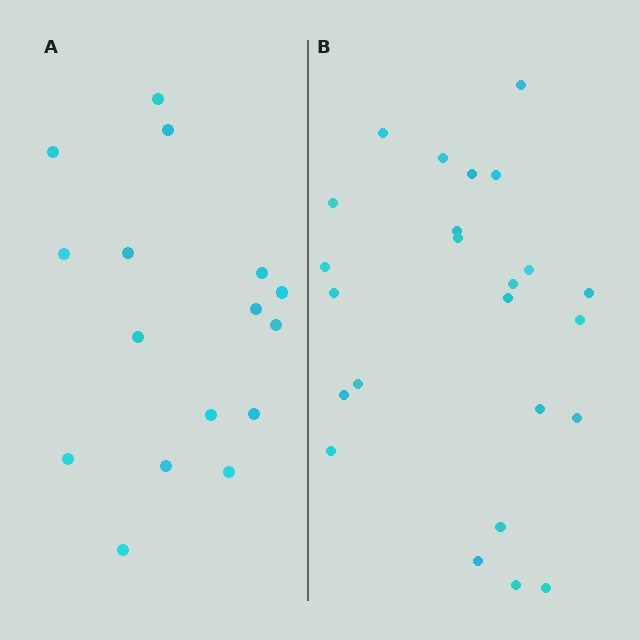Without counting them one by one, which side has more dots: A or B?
Region B (the right region) has more dots.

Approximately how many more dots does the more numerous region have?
Region B has roughly 8 or so more dots than region A.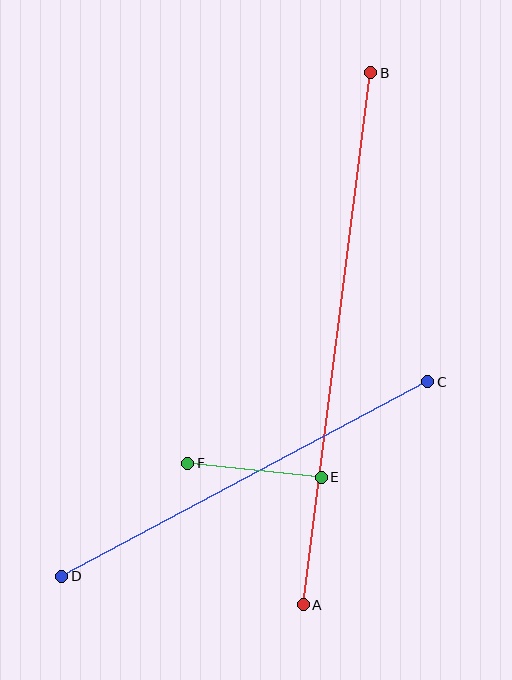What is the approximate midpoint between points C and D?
The midpoint is at approximately (245, 479) pixels.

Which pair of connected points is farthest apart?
Points A and B are farthest apart.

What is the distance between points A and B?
The distance is approximately 536 pixels.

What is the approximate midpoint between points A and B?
The midpoint is at approximately (337, 339) pixels.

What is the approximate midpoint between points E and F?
The midpoint is at approximately (255, 470) pixels.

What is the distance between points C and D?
The distance is approximately 415 pixels.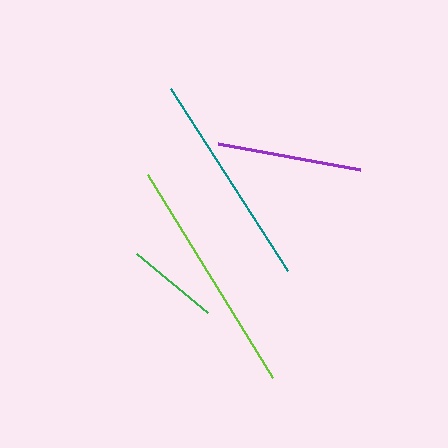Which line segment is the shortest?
The green line is the shortest at approximately 92 pixels.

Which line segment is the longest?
The lime line is the longest at approximately 239 pixels.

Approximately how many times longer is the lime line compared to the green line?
The lime line is approximately 2.6 times the length of the green line.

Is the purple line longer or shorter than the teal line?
The teal line is longer than the purple line.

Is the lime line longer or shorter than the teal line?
The lime line is longer than the teal line.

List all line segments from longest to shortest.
From longest to shortest: lime, teal, purple, green.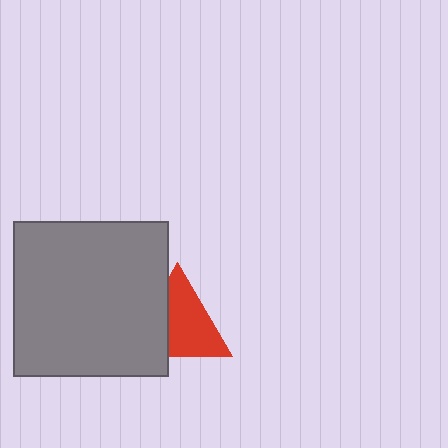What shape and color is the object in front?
The object in front is a gray square.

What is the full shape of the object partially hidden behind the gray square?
The partially hidden object is a red triangle.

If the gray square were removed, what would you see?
You would see the complete red triangle.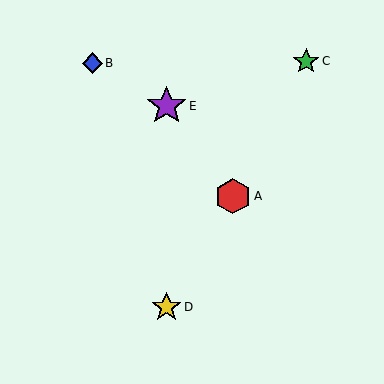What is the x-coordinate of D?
Object D is at x≈167.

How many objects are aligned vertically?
2 objects (D, E) are aligned vertically.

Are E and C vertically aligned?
No, E is at x≈167 and C is at x≈306.